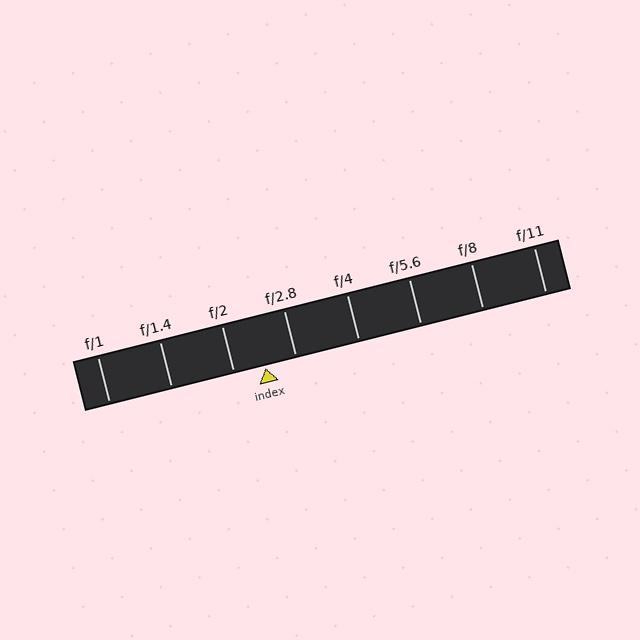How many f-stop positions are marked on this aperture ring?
There are 8 f-stop positions marked.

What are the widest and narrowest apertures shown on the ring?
The widest aperture shown is f/1 and the narrowest is f/11.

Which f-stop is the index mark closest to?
The index mark is closest to f/2.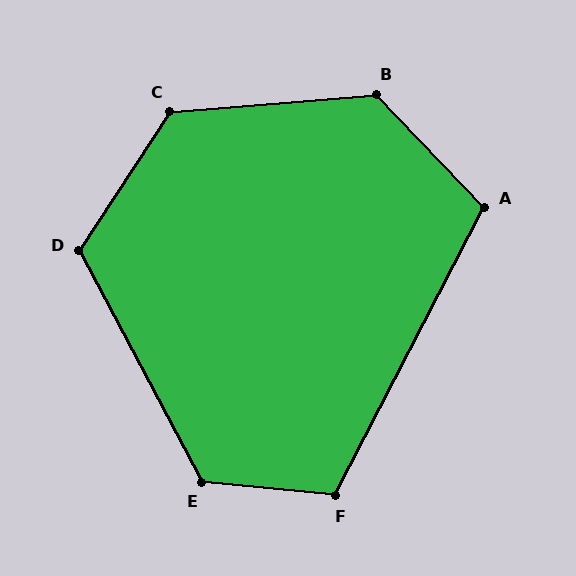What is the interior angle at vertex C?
Approximately 128 degrees (obtuse).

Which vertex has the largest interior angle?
B, at approximately 129 degrees.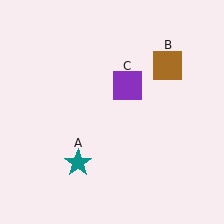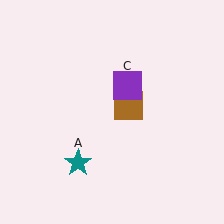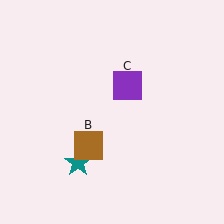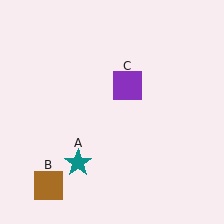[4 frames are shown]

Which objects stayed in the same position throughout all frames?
Teal star (object A) and purple square (object C) remained stationary.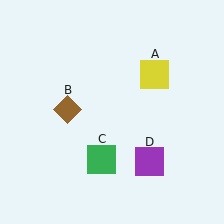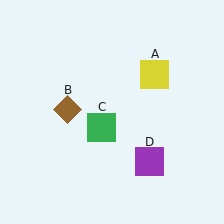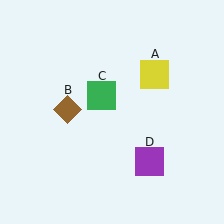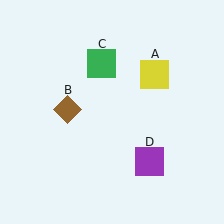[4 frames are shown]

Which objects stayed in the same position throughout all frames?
Yellow square (object A) and brown diamond (object B) and purple square (object D) remained stationary.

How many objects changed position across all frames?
1 object changed position: green square (object C).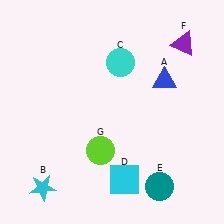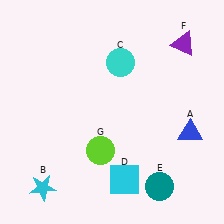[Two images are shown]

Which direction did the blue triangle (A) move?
The blue triangle (A) moved down.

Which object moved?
The blue triangle (A) moved down.